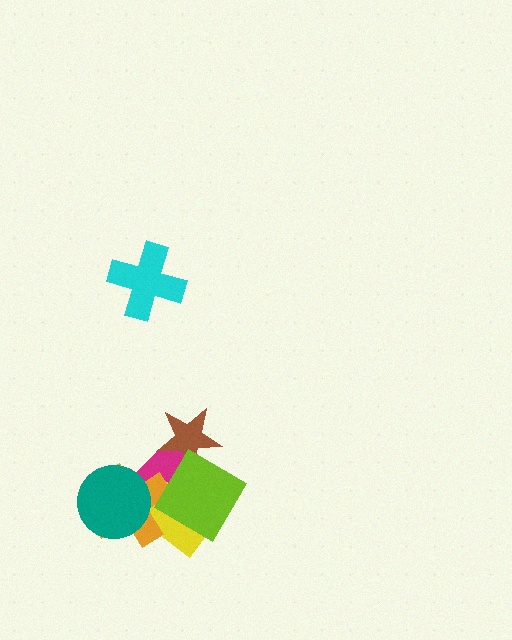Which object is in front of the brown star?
The lime diamond is in front of the brown star.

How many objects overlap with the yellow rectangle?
4 objects overlap with the yellow rectangle.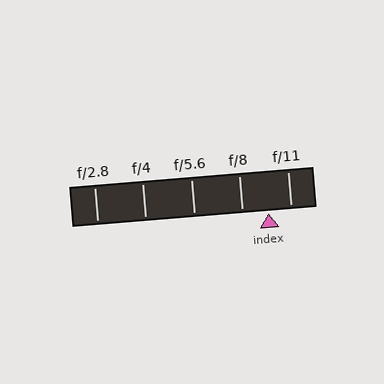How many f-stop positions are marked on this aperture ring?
There are 5 f-stop positions marked.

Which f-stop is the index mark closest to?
The index mark is closest to f/11.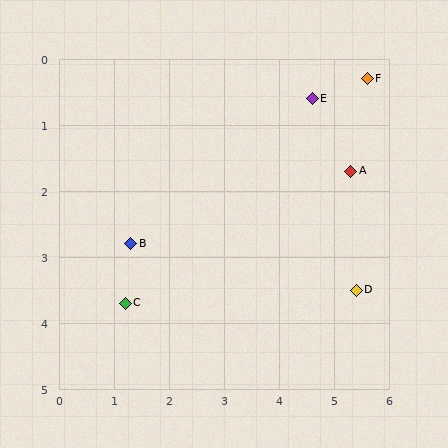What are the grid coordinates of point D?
Point D is at approximately (5.4, 3.5).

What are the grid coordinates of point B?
Point B is at approximately (1.3, 2.8).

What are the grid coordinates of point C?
Point C is at approximately (1.2, 3.7).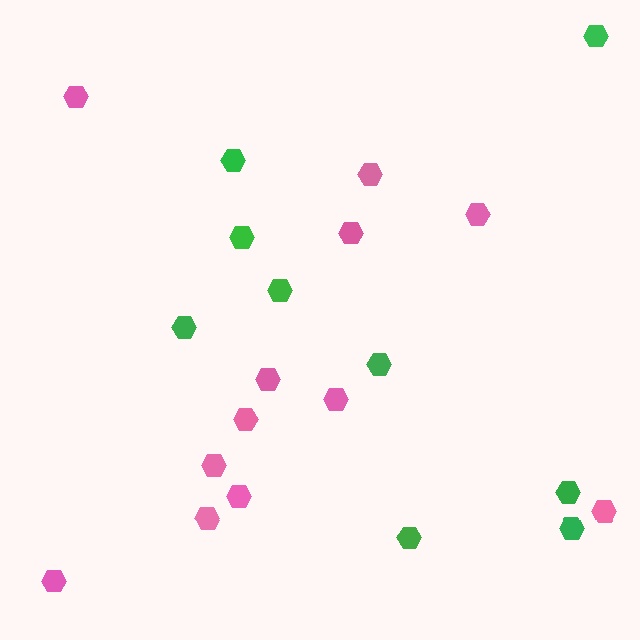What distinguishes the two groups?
There are 2 groups: one group of green hexagons (9) and one group of pink hexagons (12).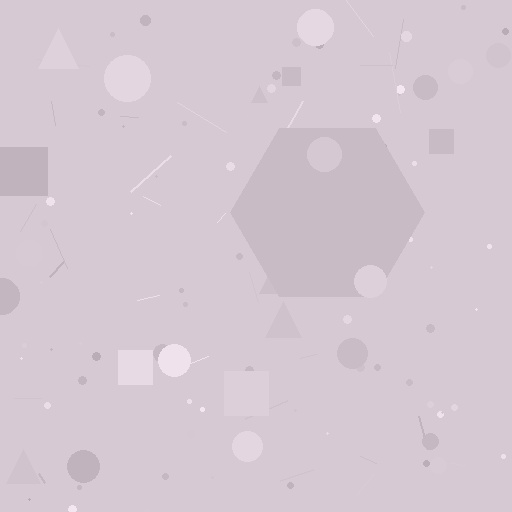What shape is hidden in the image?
A hexagon is hidden in the image.